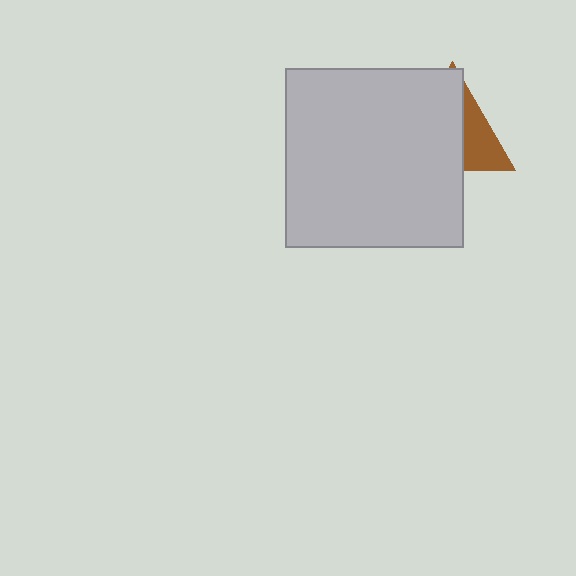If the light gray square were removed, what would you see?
You would see the complete brown triangle.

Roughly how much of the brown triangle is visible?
A small part of it is visible (roughly 35%).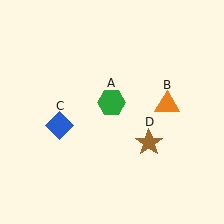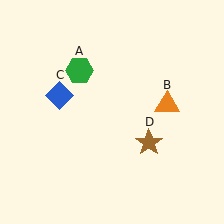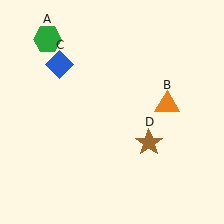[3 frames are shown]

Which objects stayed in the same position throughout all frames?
Orange triangle (object B) and brown star (object D) remained stationary.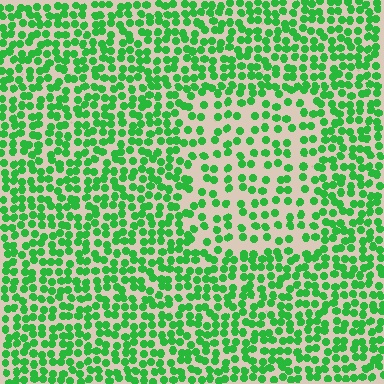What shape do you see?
I see a rectangle.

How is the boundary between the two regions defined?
The boundary is defined by a change in element density (approximately 1.8x ratio). All elements are the same color, size, and shape.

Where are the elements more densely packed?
The elements are more densely packed outside the rectangle boundary.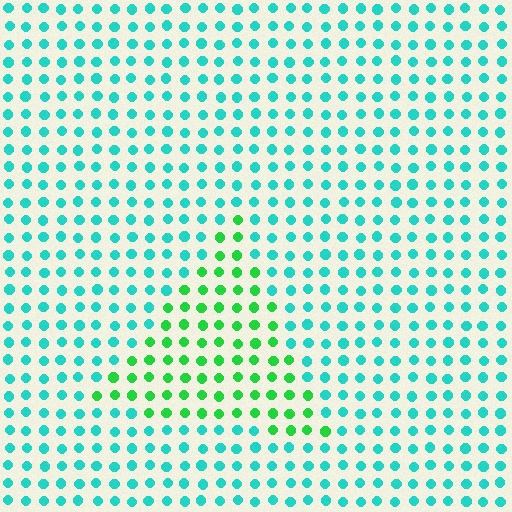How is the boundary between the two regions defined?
The boundary is defined purely by a slight shift in hue (about 45 degrees). Spacing, size, and orientation are identical on both sides.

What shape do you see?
I see a triangle.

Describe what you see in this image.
The image is filled with small cyan elements in a uniform arrangement. A triangle-shaped region is visible where the elements are tinted to a slightly different hue, forming a subtle color boundary.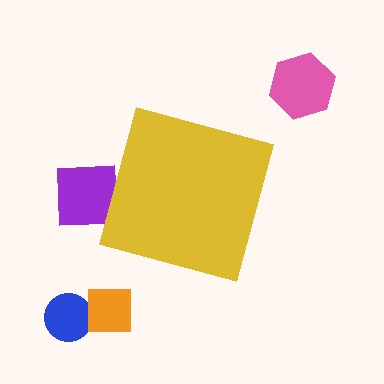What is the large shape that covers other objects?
A yellow diamond.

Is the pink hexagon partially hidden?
No, the pink hexagon is fully visible.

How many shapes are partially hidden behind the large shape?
1 shape is partially hidden.